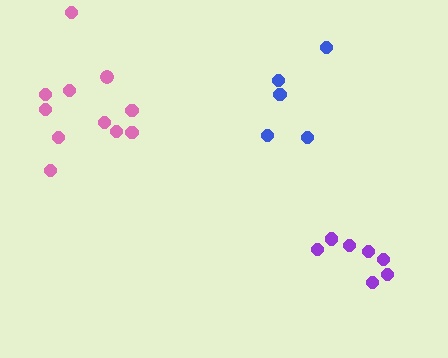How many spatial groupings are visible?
There are 3 spatial groupings.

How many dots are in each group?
Group 1: 11 dots, Group 2: 5 dots, Group 3: 7 dots (23 total).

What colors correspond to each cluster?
The clusters are colored: pink, blue, purple.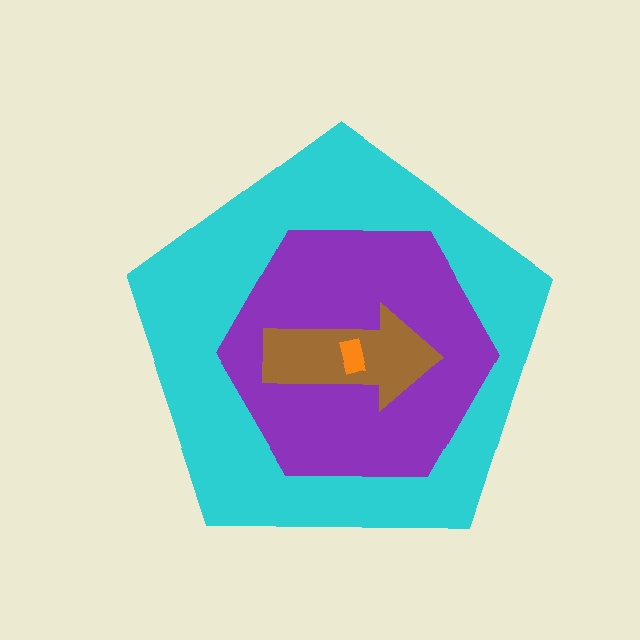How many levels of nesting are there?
4.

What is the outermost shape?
The cyan pentagon.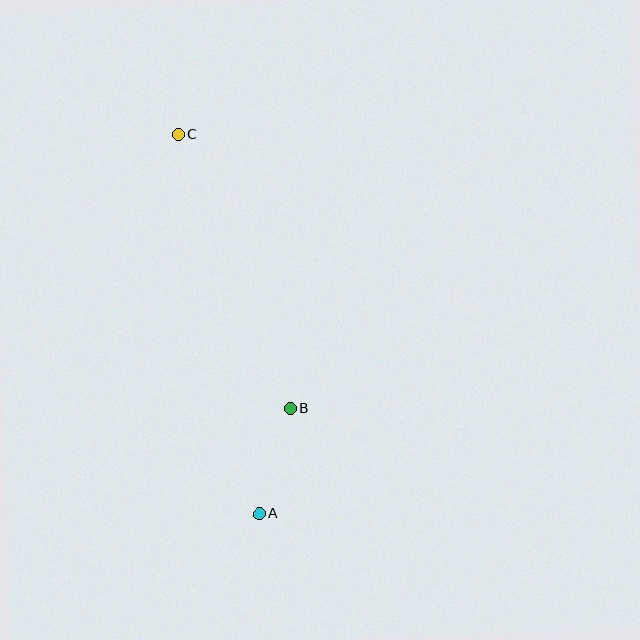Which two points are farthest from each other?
Points A and C are farthest from each other.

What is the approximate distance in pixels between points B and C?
The distance between B and C is approximately 296 pixels.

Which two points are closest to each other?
Points A and B are closest to each other.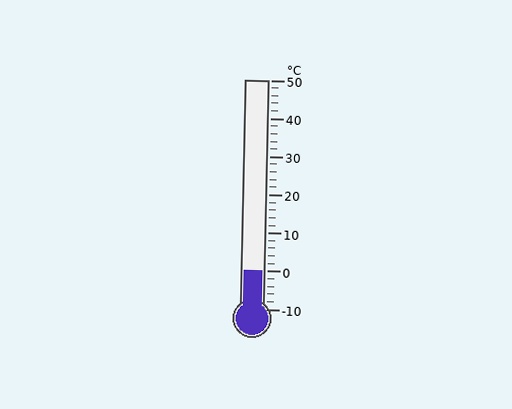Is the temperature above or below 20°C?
The temperature is below 20°C.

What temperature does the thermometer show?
The thermometer shows approximately 0°C.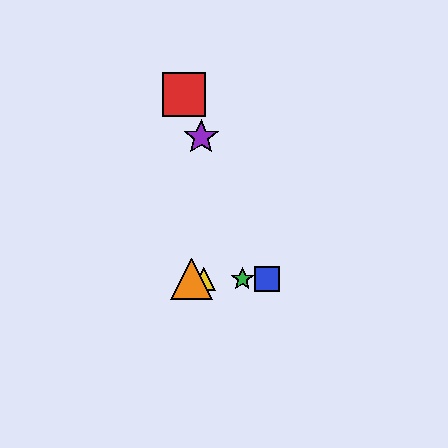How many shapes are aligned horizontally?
4 shapes (the blue square, the green star, the yellow triangle, the orange triangle) are aligned horizontally.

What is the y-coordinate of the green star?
The green star is at y≈279.